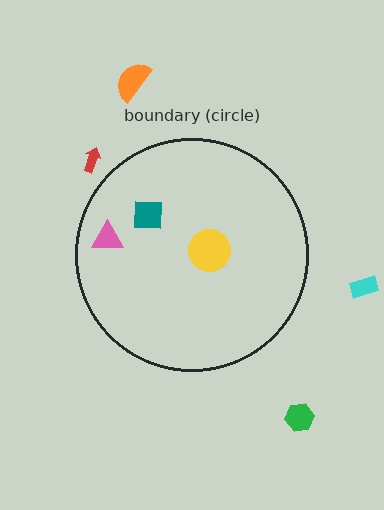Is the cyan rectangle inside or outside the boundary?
Outside.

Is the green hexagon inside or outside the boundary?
Outside.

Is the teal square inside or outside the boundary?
Inside.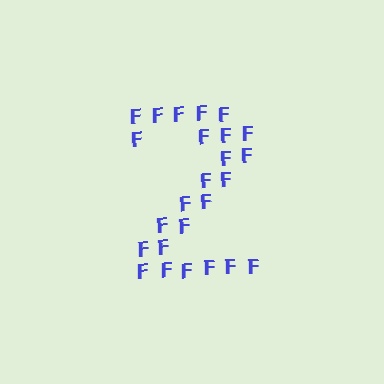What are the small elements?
The small elements are letter F's.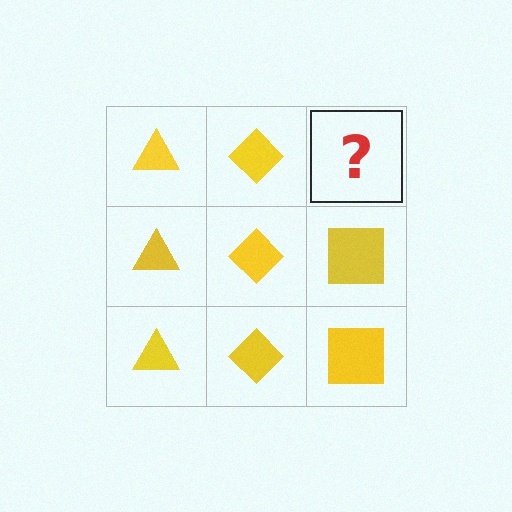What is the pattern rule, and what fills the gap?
The rule is that each column has a consistent shape. The gap should be filled with a yellow square.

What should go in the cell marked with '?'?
The missing cell should contain a yellow square.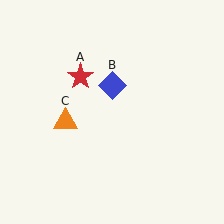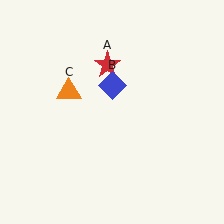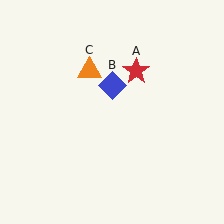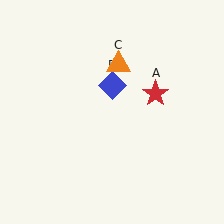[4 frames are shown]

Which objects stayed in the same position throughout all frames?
Blue diamond (object B) remained stationary.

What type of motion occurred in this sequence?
The red star (object A), orange triangle (object C) rotated clockwise around the center of the scene.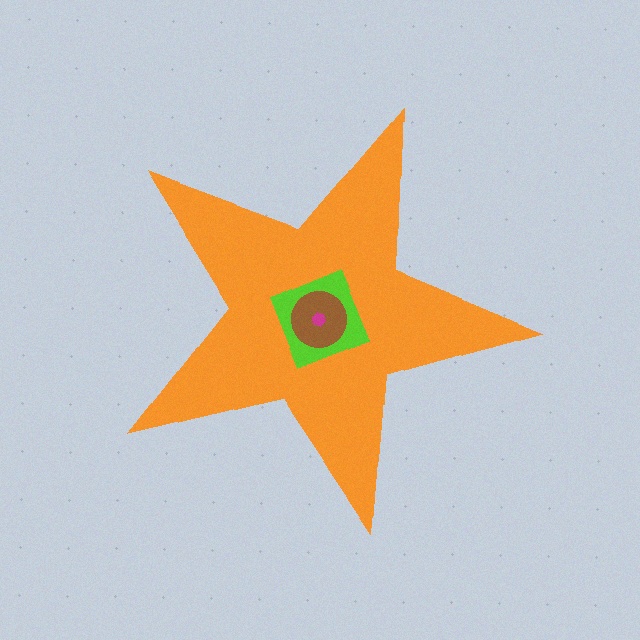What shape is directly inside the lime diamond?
The brown circle.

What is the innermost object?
The magenta hexagon.